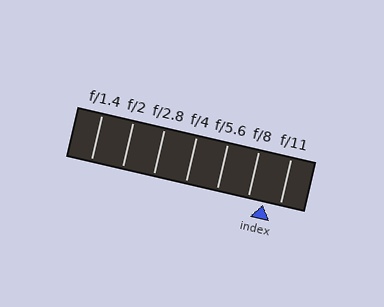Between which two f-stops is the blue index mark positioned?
The index mark is between f/8 and f/11.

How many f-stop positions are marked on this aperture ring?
There are 7 f-stop positions marked.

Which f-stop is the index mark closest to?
The index mark is closest to f/11.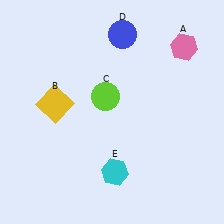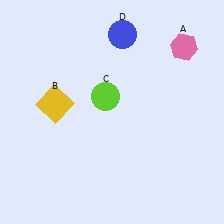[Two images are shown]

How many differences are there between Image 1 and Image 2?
There is 1 difference between the two images.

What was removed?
The cyan hexagon (E) was removed in Image 2.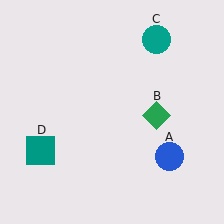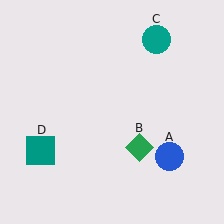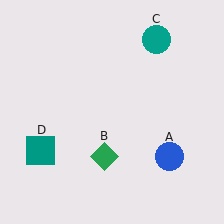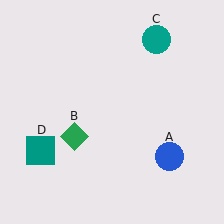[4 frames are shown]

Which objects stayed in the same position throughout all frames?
Blue circle (object A) and teal circle (object C) and teal square (object D) remained stationary.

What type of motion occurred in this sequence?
The green diamond (object B) rotated clockwise around the center of the scene.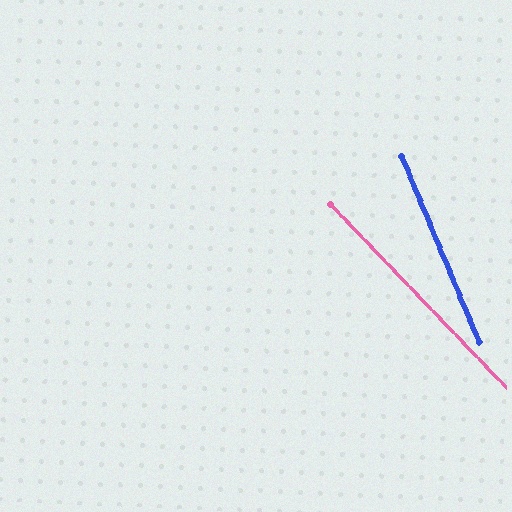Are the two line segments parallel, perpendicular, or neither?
Neither parallel nor perpendicular — they differ by about 21°.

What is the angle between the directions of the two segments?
Approximately 21 degrees.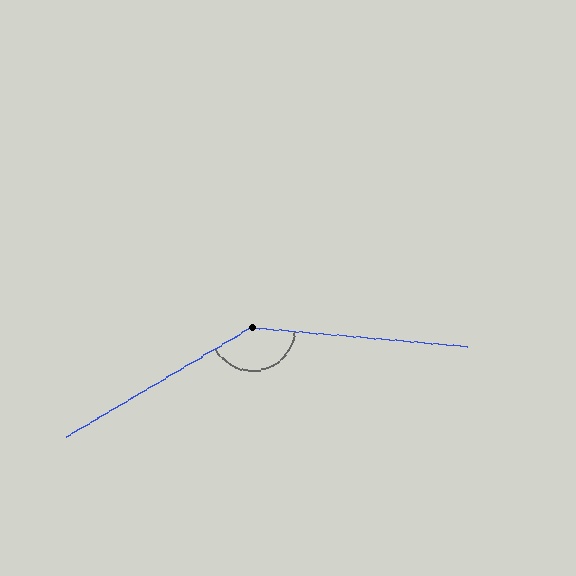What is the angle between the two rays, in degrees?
Approximately 145 degrees.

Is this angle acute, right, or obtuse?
It is obtuse.